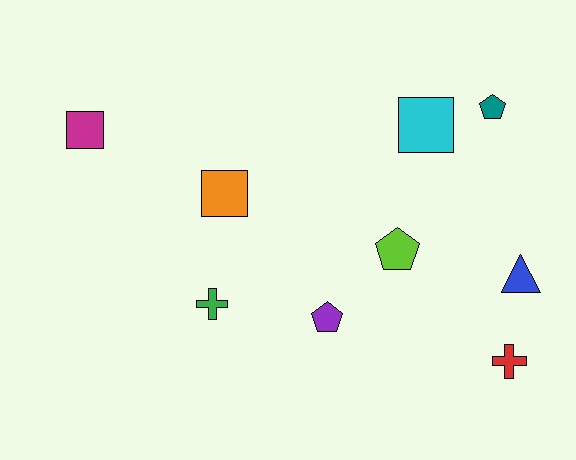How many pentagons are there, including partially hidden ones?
There are 3 pentagons.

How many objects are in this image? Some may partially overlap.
There are 9 objects.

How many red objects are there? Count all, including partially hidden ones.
There is 1 red object.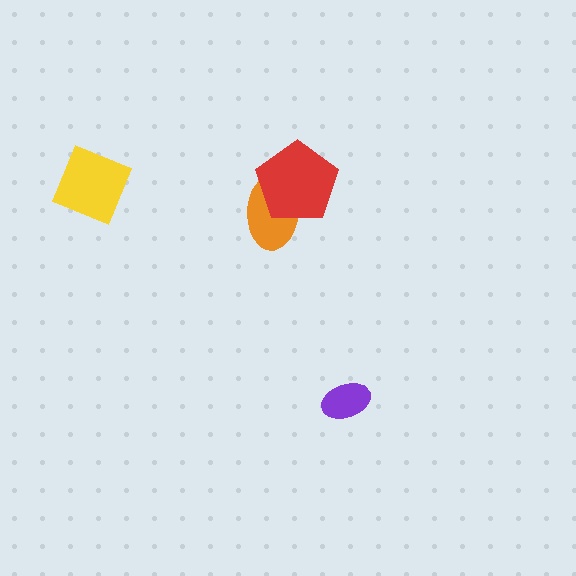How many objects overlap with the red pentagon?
1 object overlaps with the red pentagon.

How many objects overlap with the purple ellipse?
0 objects overlap with the purple ellipse.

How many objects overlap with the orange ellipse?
1 object overlaps with the orange ellipse.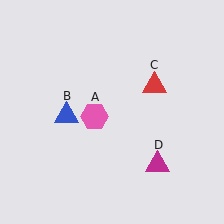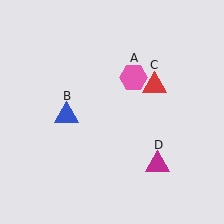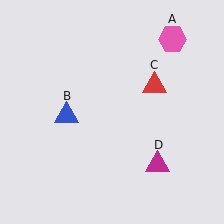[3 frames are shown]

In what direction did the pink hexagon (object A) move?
The pink hexagon (object A) moved up and to the right.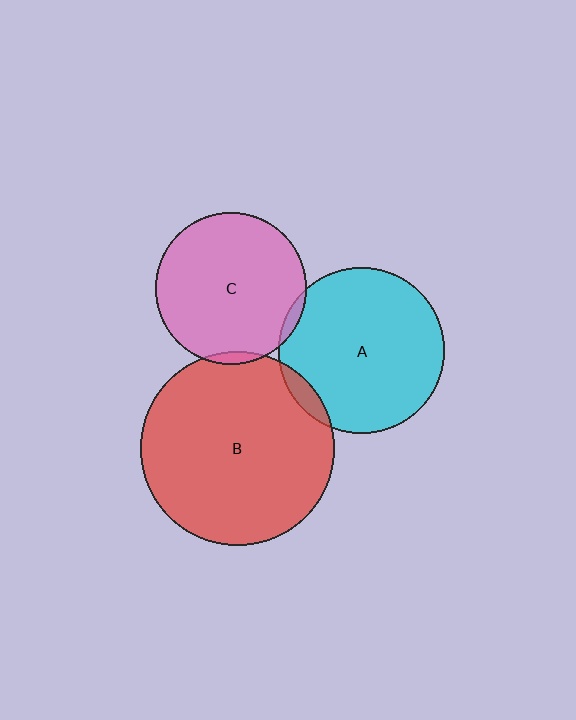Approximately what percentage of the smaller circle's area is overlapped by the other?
Approximately 5%.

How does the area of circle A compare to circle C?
Approximately 1.2 times.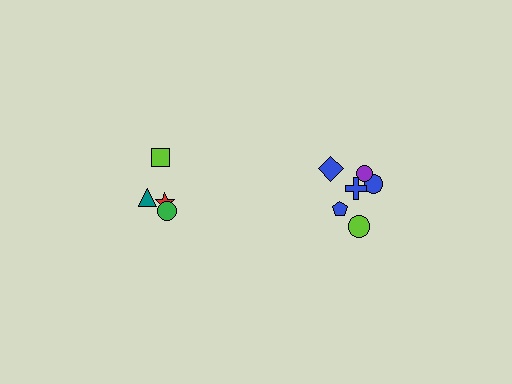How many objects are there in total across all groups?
There are 10 objects.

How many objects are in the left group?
There are 4 objects.